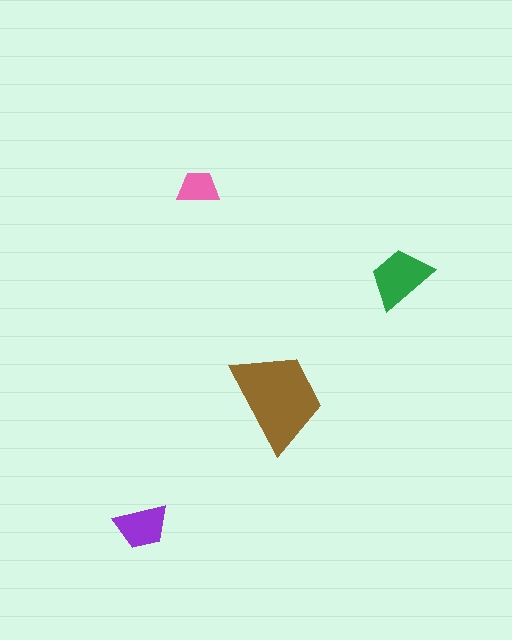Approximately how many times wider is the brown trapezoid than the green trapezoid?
About 1.5 times wider.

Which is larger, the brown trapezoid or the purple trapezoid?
The brown one.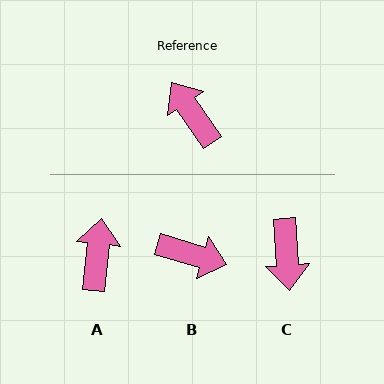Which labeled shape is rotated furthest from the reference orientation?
C, about 150 degrees away.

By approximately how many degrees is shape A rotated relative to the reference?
Approximately 40 degrees clockwise.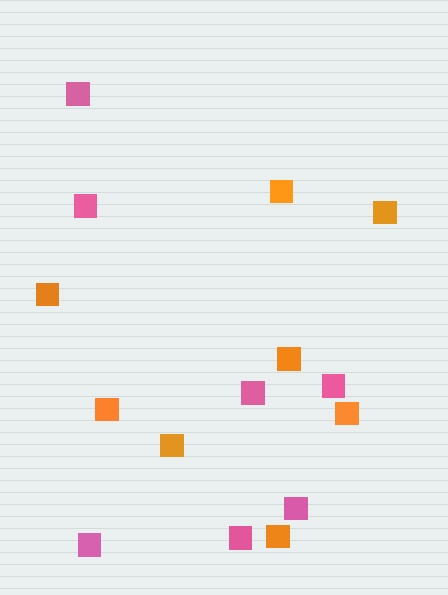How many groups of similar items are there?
There are 2 groups: one group of orange squares (8) and one group of pink squares (7).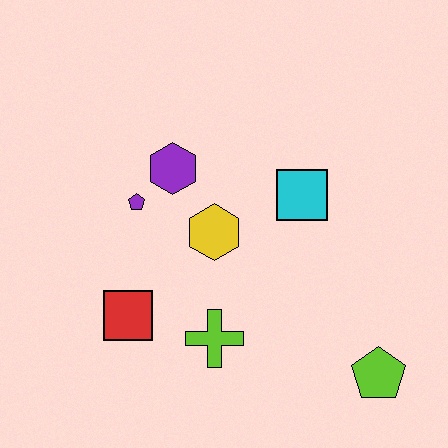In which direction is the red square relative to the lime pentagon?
The red square is to the left of the lime pentagon.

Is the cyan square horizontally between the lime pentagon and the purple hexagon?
Yes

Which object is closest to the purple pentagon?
The purple hexagon is closest to the purple pentagon.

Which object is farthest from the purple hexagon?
The lime pentagon is farthest from the purple hexagon.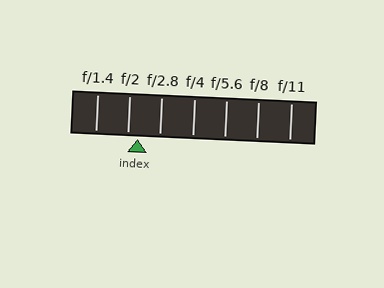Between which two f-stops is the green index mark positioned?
The index mark is between f/2 and f/2.8.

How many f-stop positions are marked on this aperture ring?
There are 7 f-stop positions marked.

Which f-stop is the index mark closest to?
The index mark is closest to f/2.